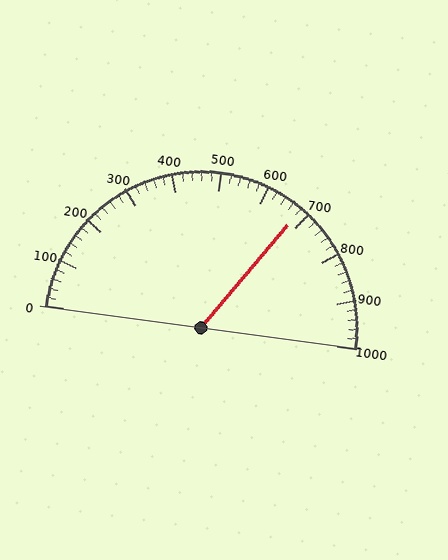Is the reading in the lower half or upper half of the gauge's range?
The reading is in the upper half of the range (0 to 1000).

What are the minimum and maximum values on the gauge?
The gauge ranges from 0 to 1000.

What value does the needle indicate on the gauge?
The needle indicates approximately 680.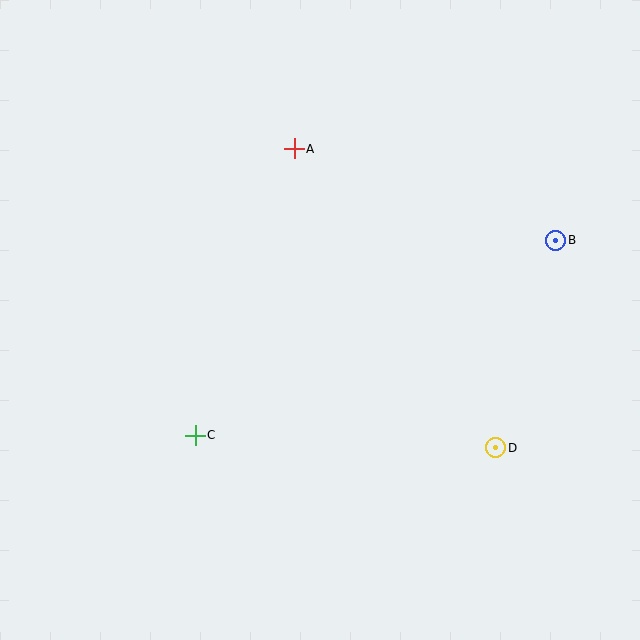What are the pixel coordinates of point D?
Point D is at (496, 448).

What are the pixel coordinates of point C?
Point C is at (195, 435).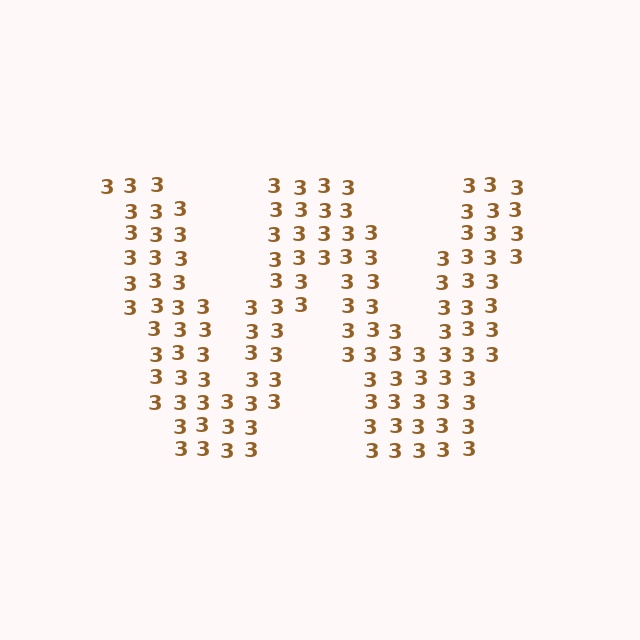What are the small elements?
The small elements are digit 3's.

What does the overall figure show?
The overall figure shows the letter W.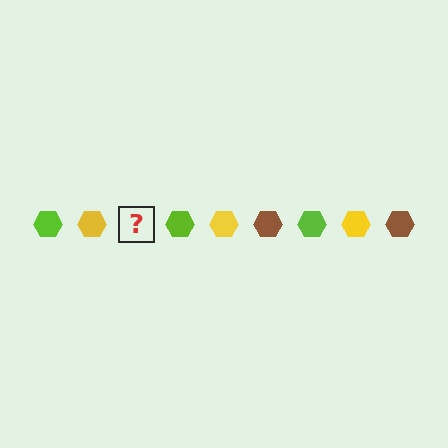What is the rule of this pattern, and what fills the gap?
The rule is that the pattern cycles through lime, yellow, brown hexagons. The gap should be filled with a brown hexagon.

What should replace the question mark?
The question mark should be replaced with a brown hexagon.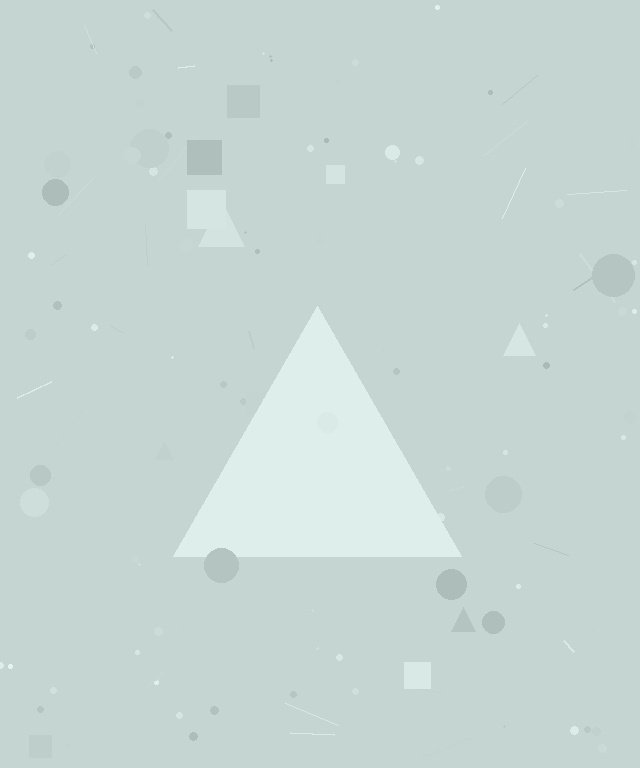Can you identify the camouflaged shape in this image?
The camouflaged shape is a triangle.